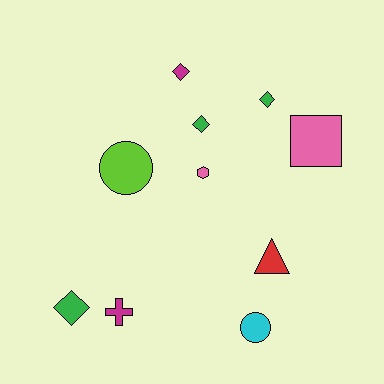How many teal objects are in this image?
There are no teal objects.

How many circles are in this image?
There are 2 circles.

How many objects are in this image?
There are 10 objects.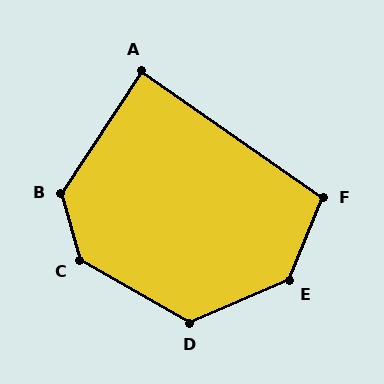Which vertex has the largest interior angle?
C, at approximately 136 degrees.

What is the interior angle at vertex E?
Approximately 136 degrees (obtuse).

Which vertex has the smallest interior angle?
A, at approximately 89 degrees.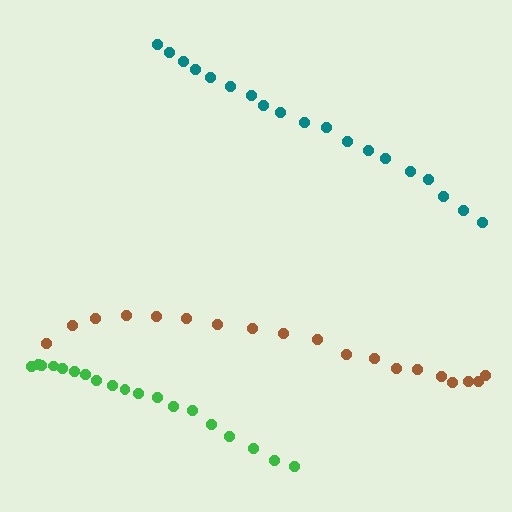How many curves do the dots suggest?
There are 3 distinct paths.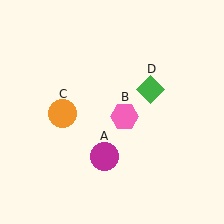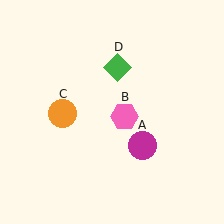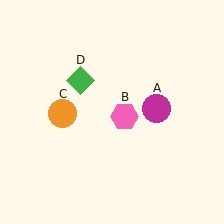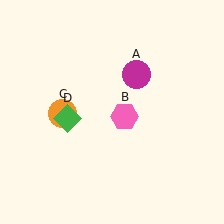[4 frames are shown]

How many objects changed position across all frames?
2 objects changed position: magenta circle (object A), green diamond (object D).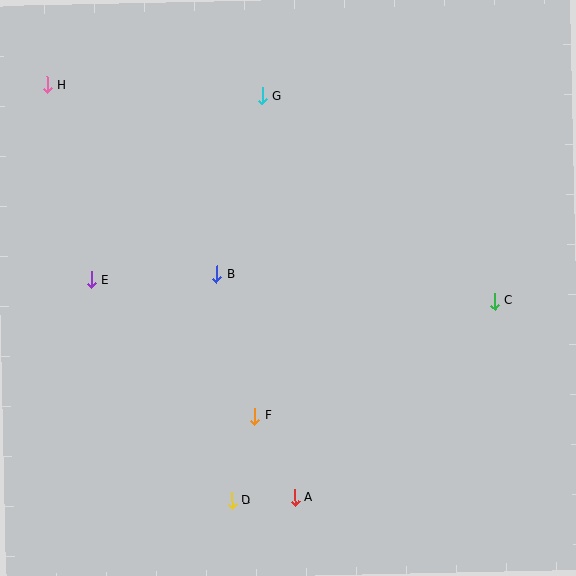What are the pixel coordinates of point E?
Point E is at (91, 280).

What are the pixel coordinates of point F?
Point F is at (254, 416).